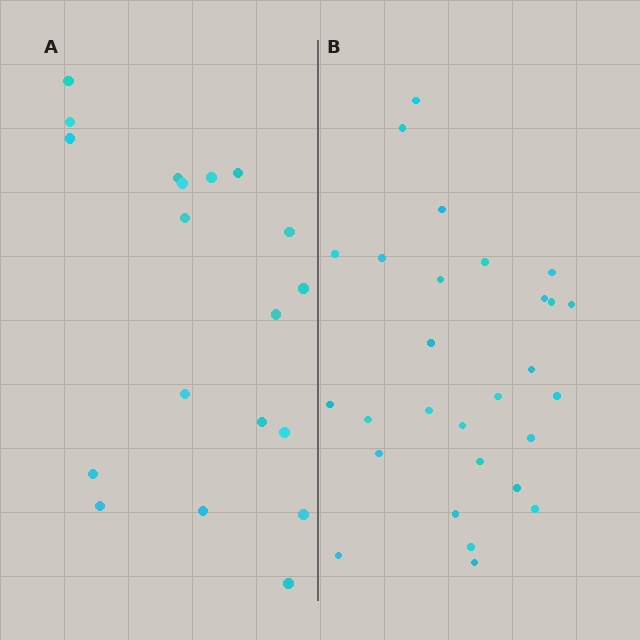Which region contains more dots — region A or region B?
Region B (the right region) has more dots.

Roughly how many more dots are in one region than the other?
Region B has roughly 8 or so more dots than region A.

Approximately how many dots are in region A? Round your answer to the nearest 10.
About 20 dots. (The exact count is 19, which rounds to 20.)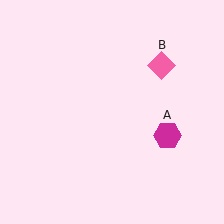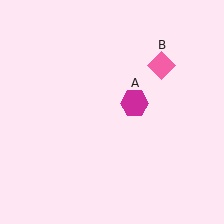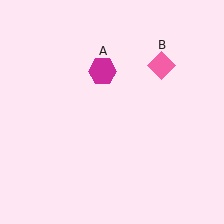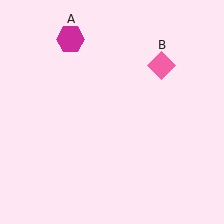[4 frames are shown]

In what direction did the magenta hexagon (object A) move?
The magenta hexagon (object A) moved up and to the left.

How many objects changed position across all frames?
1 object changed position: magenta hexagon (object A).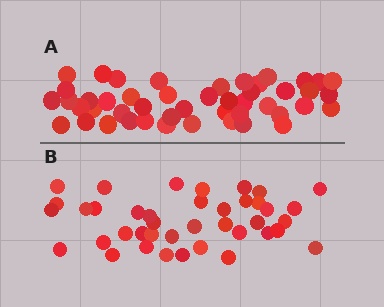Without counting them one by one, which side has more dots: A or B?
Region A (the top region) has more dots.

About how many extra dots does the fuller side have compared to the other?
Region A has roughly 8 or so more dots than region B.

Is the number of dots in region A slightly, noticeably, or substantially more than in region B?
Region A has only slightly more — the two regions are fairly close. The ratio is roughly 1.2 to 1.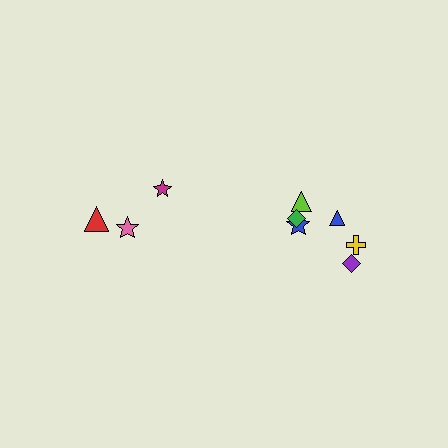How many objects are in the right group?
There are 6 objects.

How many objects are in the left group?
There are 3 objects.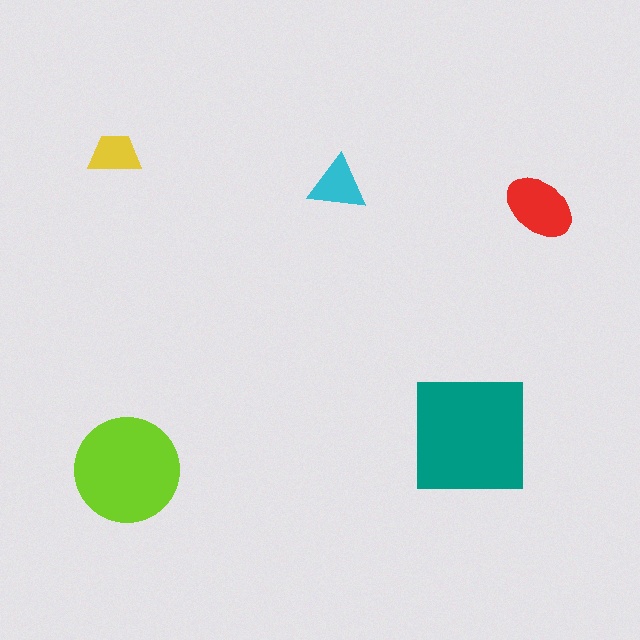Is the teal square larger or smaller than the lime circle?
Larger.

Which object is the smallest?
The yellow trapezoid.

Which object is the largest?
The teal square.